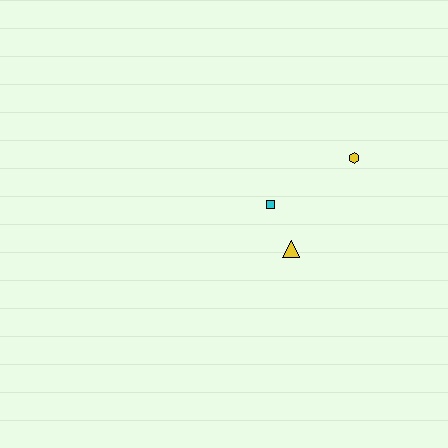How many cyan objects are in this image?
There is 1 cyan object.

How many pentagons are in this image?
There are no pentagons.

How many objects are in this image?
There are 3 objects.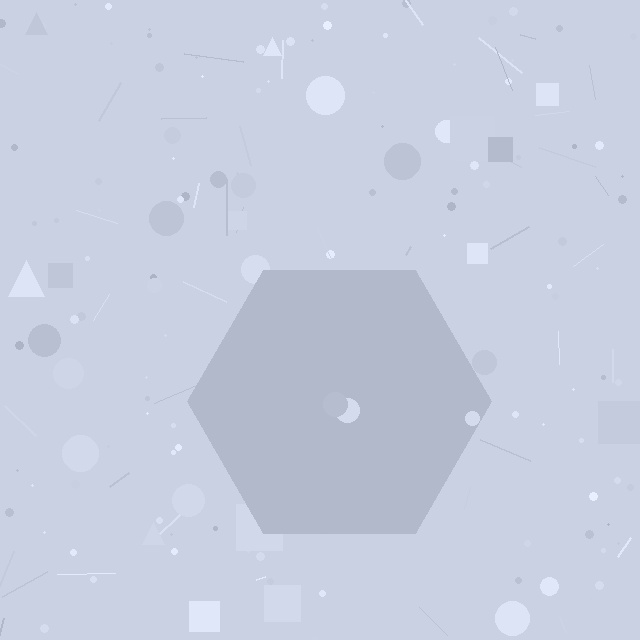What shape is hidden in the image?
A hexagon is hidden in the image.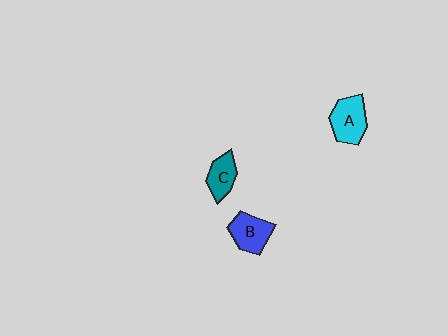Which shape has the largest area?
Shape A (cyan).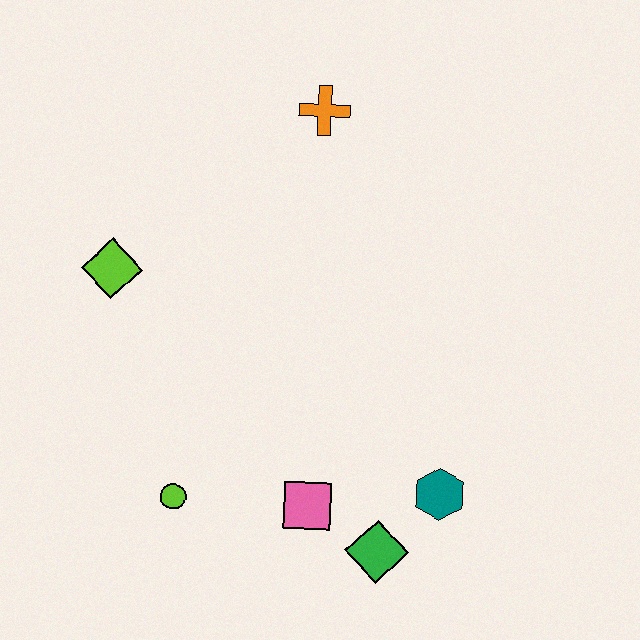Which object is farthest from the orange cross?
The green diamond is farthest from the orange cross.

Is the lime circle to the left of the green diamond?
Yes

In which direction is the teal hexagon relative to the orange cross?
The teal hexagon is below the orange cross.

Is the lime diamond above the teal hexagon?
Yes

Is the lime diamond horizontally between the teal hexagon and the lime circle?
No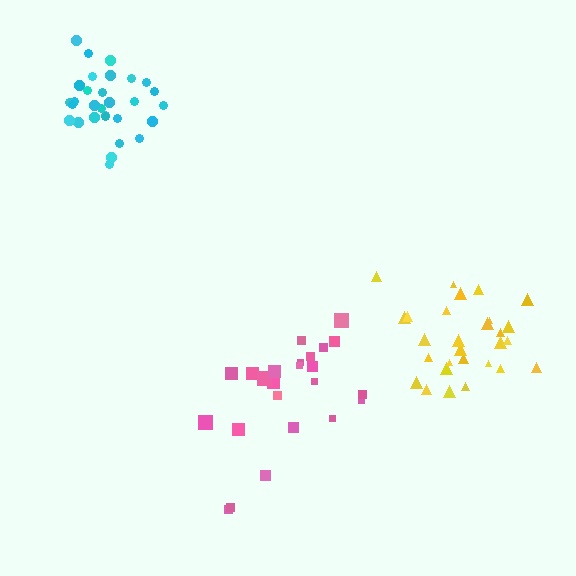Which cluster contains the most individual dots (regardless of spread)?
Cyan (30).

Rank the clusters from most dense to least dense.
cyan, yellow, pink.